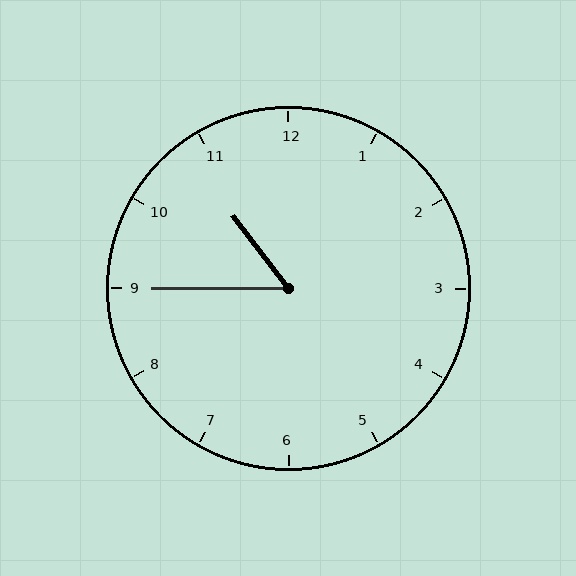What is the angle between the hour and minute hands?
Approximately 52 degrees.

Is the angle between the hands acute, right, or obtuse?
It is acute.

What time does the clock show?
10:45.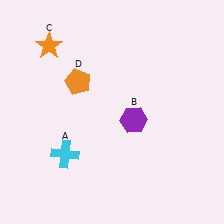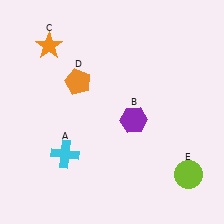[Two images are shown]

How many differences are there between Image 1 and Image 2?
There is 1 difference between the two images.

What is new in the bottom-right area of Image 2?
A lime circle (E) was added in the bottom-right area of Image 2.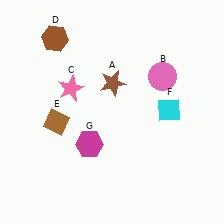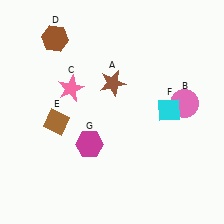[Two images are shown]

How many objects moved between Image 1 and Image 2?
1 object moved between the two images.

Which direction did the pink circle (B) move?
The pink circle (B) moved down.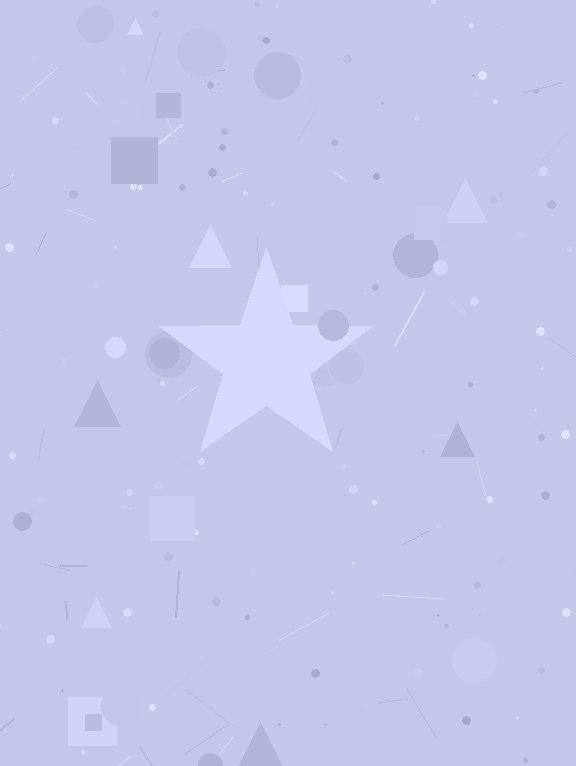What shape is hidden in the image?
A star is hidden in the image.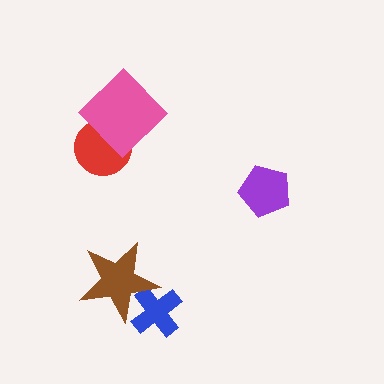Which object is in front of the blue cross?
The brown star is in front of the blue cross.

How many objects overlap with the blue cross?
1 object overlaps with the blue cross.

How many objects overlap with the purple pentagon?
0 objects overlap with the purple pentagon.